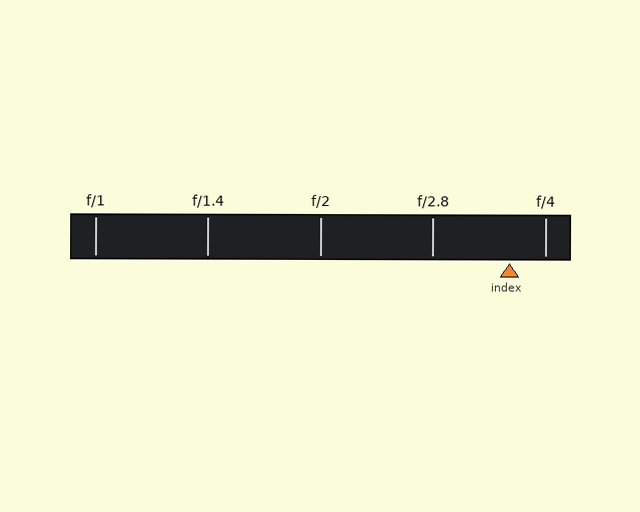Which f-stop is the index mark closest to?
The index mark is closest to f/4.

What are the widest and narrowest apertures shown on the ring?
The widest aperture shown is f/1 and the narrowest is f/4.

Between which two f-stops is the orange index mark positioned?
The index mark is between f/2.8 and f/4.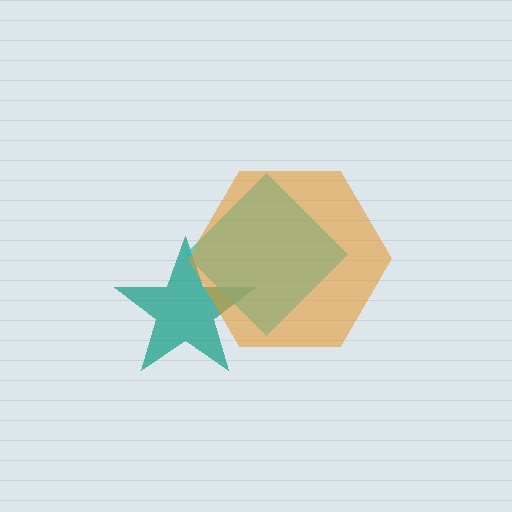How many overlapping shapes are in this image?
There are 3 overlapping shapes in the image.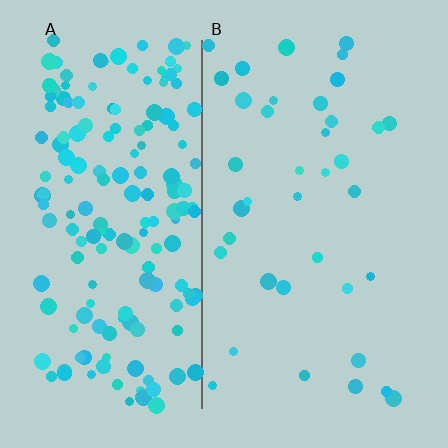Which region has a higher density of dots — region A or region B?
A (the left).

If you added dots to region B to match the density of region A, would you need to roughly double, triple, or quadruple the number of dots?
Approximately quadruple.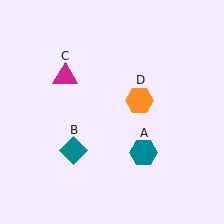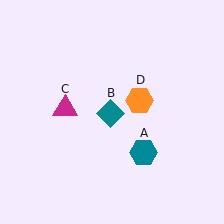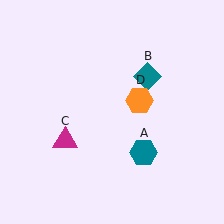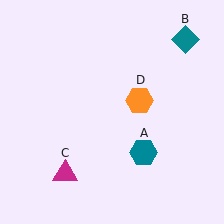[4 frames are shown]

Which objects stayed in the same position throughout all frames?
Teal hexagon (object A) and orange hexagon (object D) remained stationary.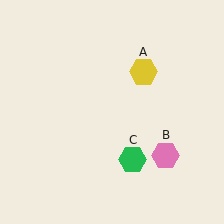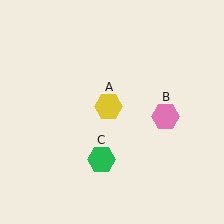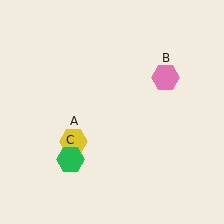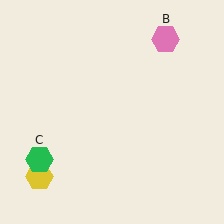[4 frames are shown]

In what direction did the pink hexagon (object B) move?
The pink hexagon (object B) moved up.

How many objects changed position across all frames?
3 objects changed position: yellow hexagon (object A), pink hexagon (object B), green hexagon (object C).